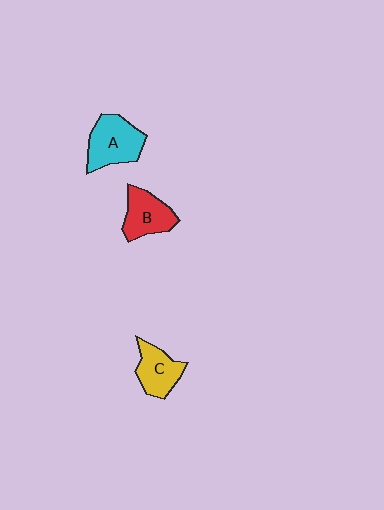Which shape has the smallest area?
Shape C (yellow).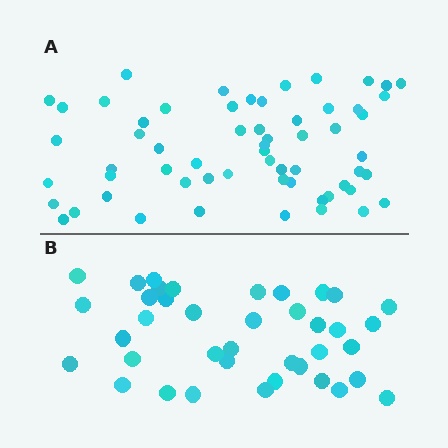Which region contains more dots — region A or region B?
Region A (the top region) has more dots.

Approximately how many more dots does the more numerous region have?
Region A has approximately 20 more dots than region B.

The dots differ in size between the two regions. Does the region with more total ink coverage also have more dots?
No. Region B has more total ink coverage because its dots are larger, but region A actually contains more individual dots. Total area can be misleading — the number of items is what matters here.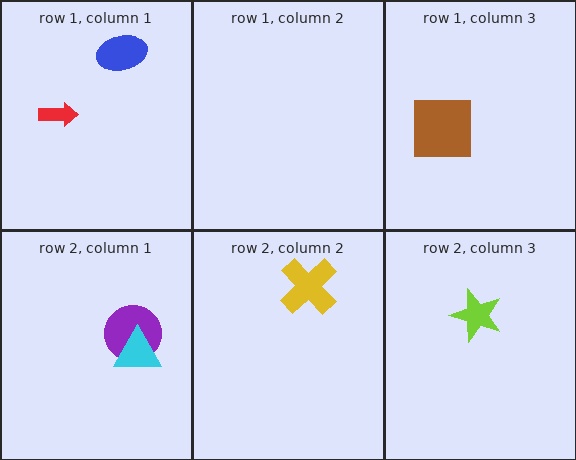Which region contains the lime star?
The row 2, column 3 region.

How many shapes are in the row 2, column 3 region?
1.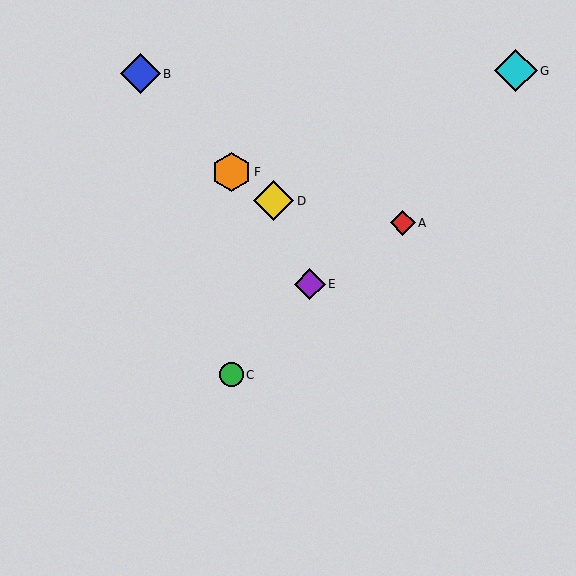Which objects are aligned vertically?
Objects C, F are aligned vertically.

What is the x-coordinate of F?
Object F is at x≈232.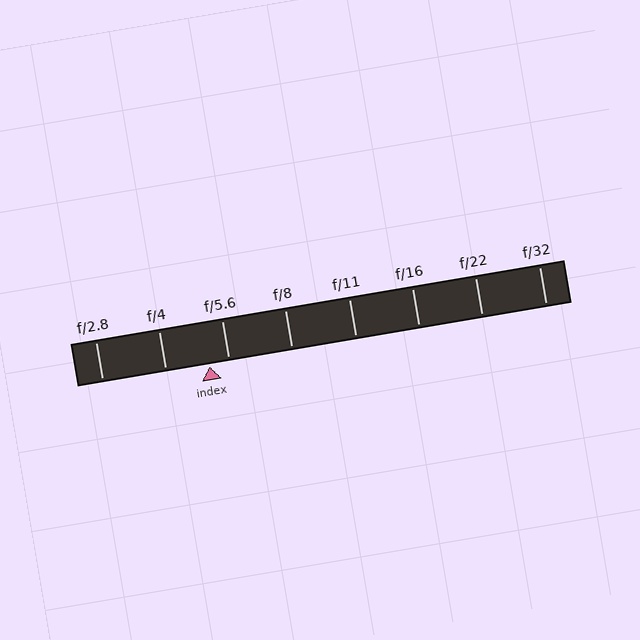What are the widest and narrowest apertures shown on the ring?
The widest aperture shown is f/2.8 and the narrowest is f/32.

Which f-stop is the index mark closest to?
The index mark is closest to f/5.6.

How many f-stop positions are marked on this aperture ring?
There are 8 f-stop positions marked.